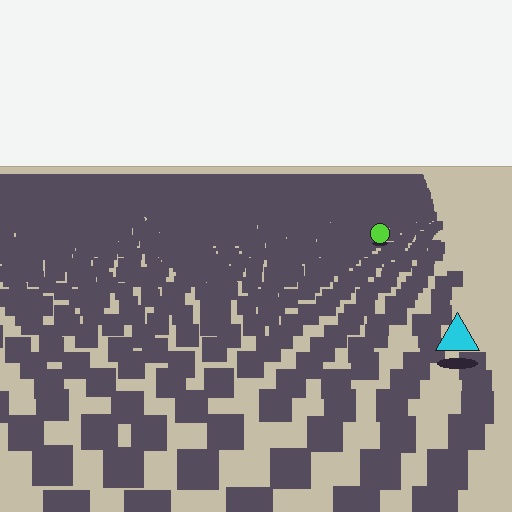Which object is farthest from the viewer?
The lime circle is farthest from the viewer. It appears smaller and the ground texture around it is denser.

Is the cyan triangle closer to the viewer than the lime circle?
Yes. The cyan triangle is closer — you can tell from the texture gradient: the ground texture is coarser near it.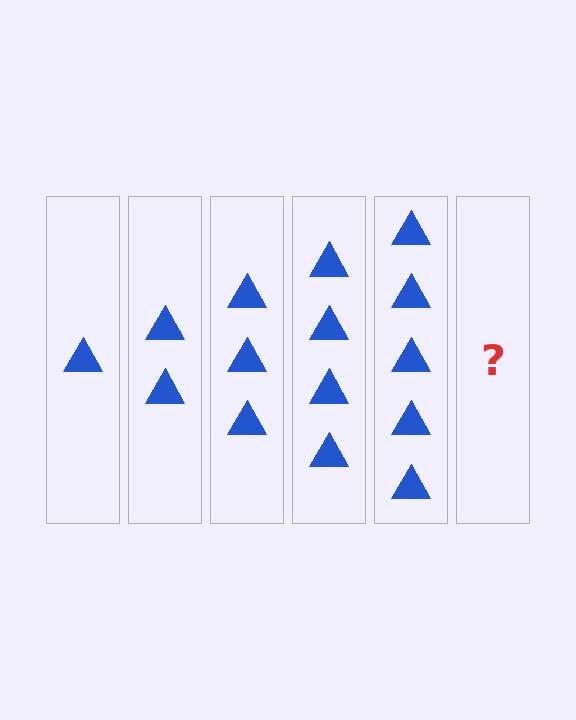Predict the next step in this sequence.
The next step is 6 triangles.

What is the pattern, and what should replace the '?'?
The pattern is that each step adds one more triangle. The '?' should be 6 triangles.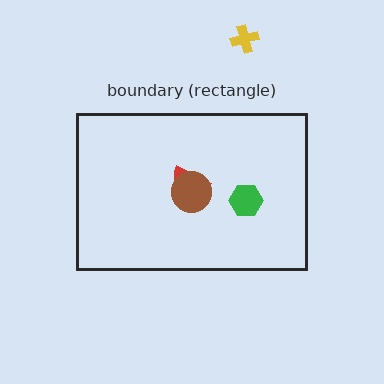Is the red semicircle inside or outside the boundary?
Inside.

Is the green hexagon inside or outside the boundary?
Inside.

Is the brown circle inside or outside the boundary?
Inside.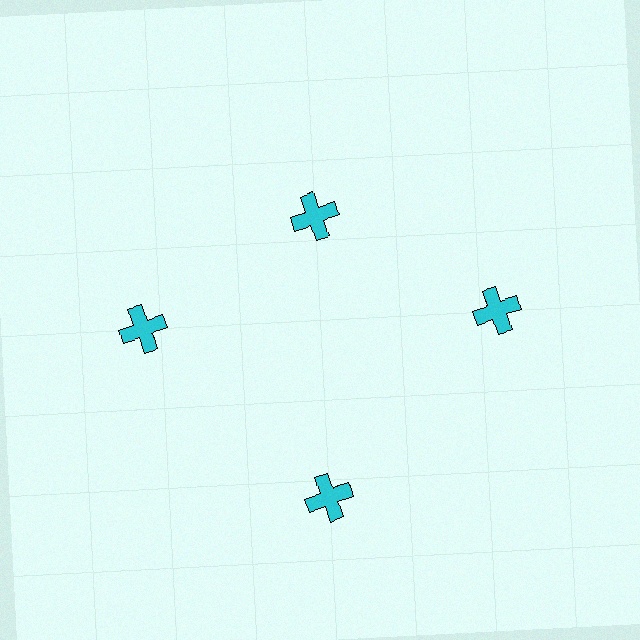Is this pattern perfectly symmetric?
No. The 4 cyan crosses are arranged in a ring, but one element near the 12 o'clock position is pulled inward toward the center, breaking the 4-fold rotational symmetry.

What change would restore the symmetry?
The symmetry would be restored by moving it outward, back onto the ring so that all 4 crosses sit at equal angles and equal distance from the center.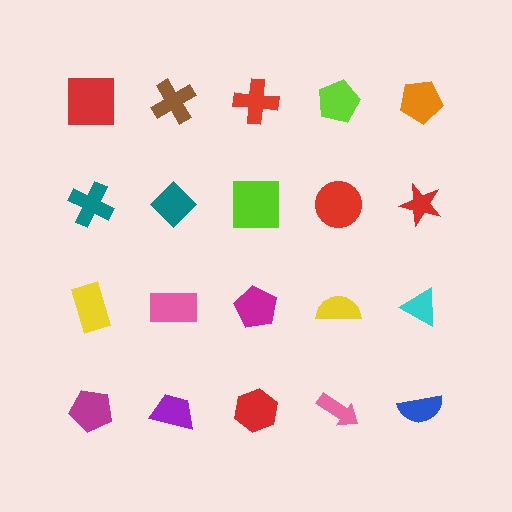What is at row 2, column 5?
A red star.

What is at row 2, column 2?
A teal diamond.